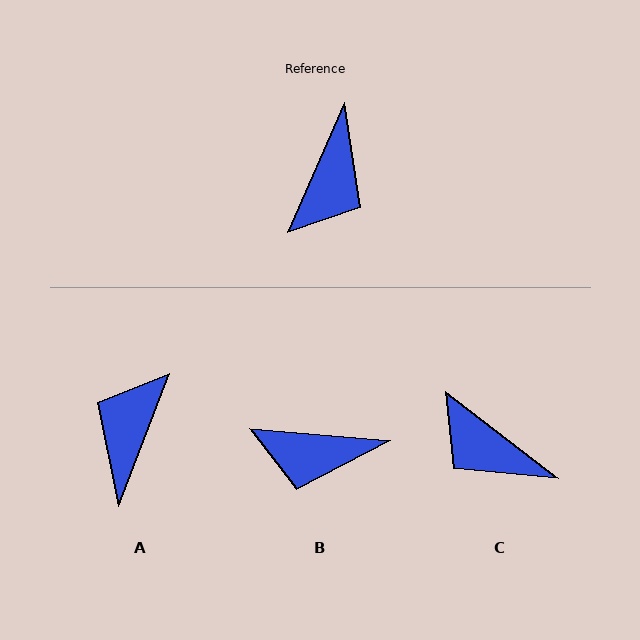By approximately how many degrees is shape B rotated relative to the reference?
Approximately 71 degrees clockwise.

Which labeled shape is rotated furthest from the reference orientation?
A, about 177 degrees away.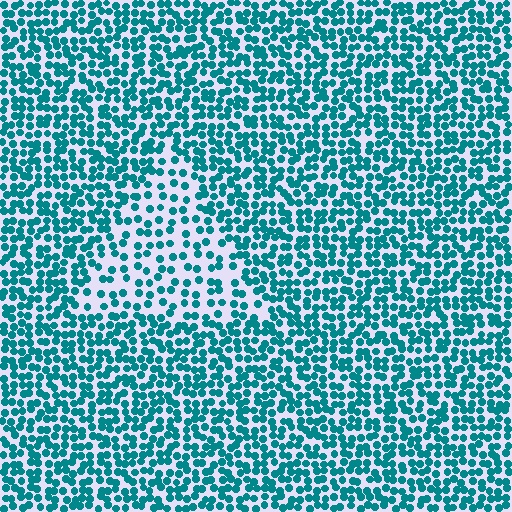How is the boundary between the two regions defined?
The boundary is defined by a change in element density (approximately 1.9x ratio). All elements are the same color, size, and shape.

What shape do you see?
I see a triangle.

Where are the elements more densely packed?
The elements are more densely packed outside the triangle boundary.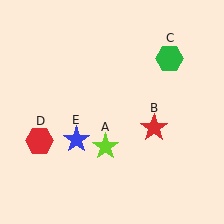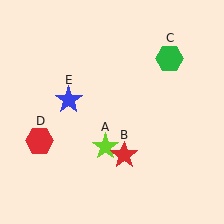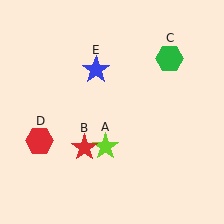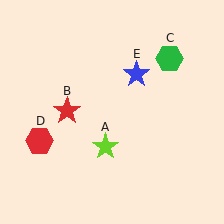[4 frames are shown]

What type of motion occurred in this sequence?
The red star (object B), blue star (object E) rotated clockwise around the center of the scene.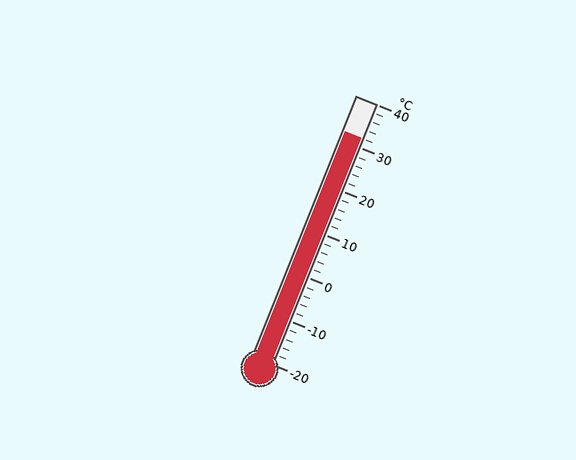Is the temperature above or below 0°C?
The temperature is above 0°C.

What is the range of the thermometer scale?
The thermometer scale ranges from -20°C to 40°C.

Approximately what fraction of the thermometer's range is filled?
The thermometer is filled to approximately 85% of its range.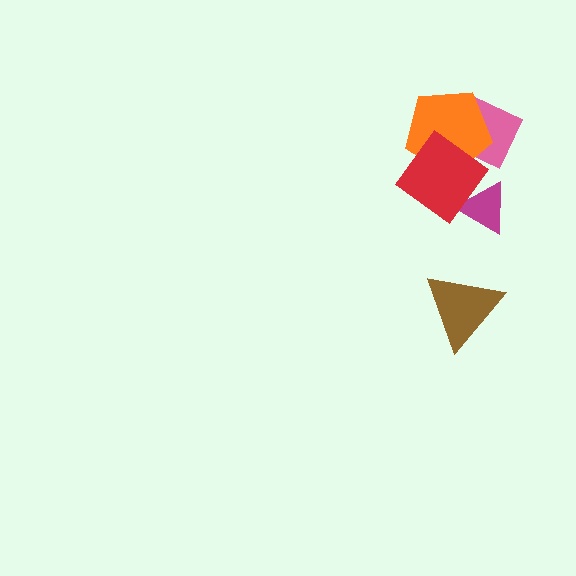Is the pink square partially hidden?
Yes, it is partially covered by another shape.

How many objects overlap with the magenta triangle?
1 object overlaps with the magenta triangle.